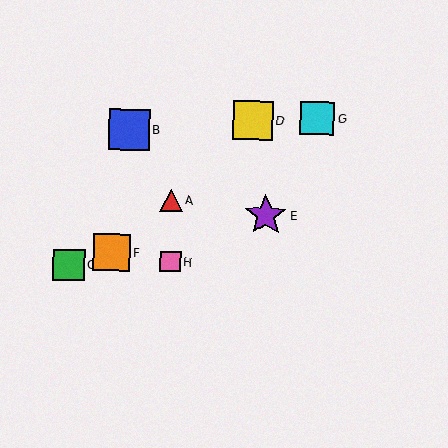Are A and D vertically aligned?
No, A is at x≈171 and D is at x≈253.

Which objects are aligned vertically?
Objects A, H are aligned vertically.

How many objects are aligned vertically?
2 objects (A, H) are aligned vertically.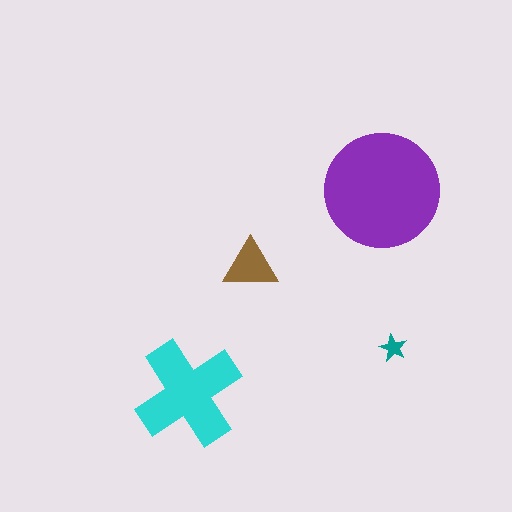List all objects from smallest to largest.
The teal star, the brown triangle, the cyan cross, the purple circle.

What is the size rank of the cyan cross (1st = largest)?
2nd.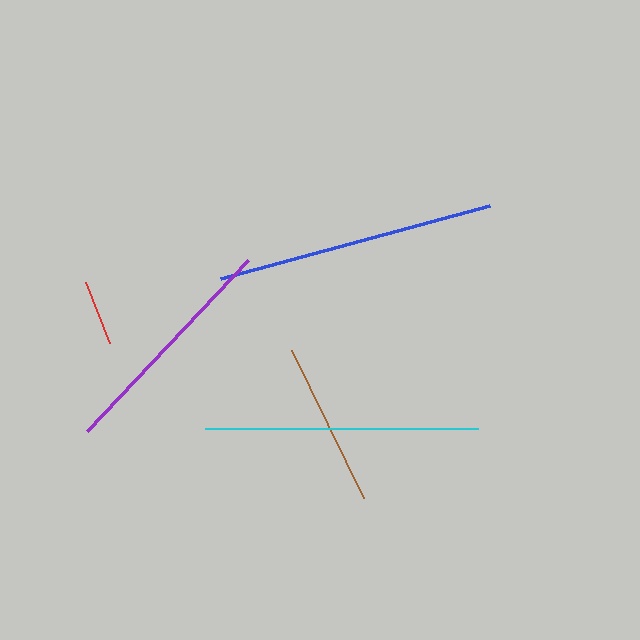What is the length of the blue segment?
The blue segment is approximately 279 pixels long.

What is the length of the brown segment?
The brown segment is approximately 164 pixels long.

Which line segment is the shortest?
The red line is the shortest at approximately 65 pixels.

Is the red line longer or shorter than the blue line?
The blue line is longer than the red line.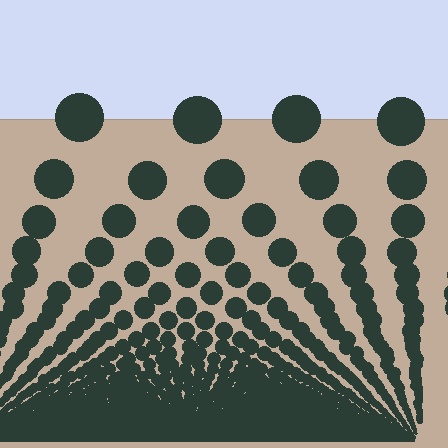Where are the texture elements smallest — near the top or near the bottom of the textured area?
Near the bottom.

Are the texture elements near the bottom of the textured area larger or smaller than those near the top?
Smaller. The gradient is inverted — elements near the bottom are smaller and denser.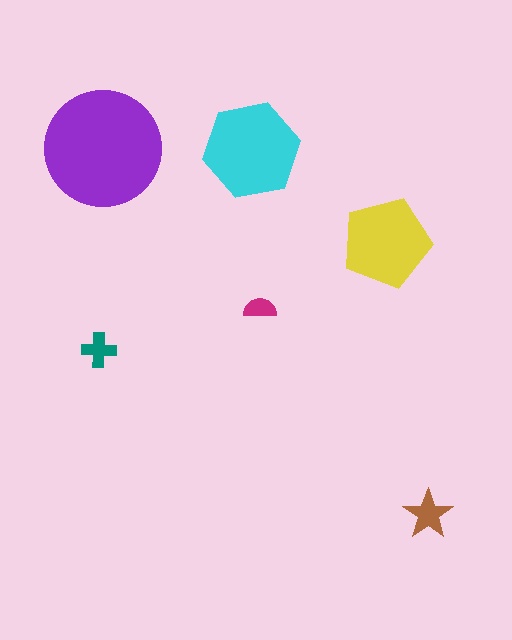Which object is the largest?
The purple circle.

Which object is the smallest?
The magenta semicircle.